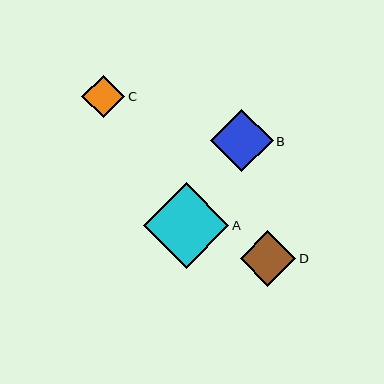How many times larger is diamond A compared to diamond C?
Diamond A is approximately 2.0 times the size of diamond C.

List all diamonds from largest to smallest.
From largest to smallest: A, B, D, C.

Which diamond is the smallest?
Diamond C is the smallest with a size of approximately 43 pixels.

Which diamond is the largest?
Diamond A is the largest with a size of approximately 86 pixels.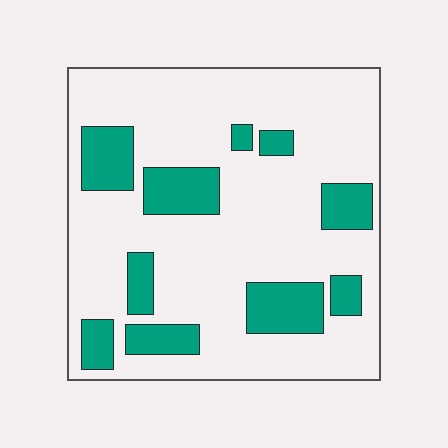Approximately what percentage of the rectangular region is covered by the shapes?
Approximately 20%.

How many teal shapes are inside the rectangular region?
10.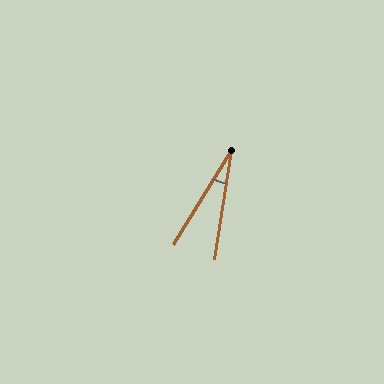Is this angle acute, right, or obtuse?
It is acute.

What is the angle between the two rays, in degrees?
Approximately 23 degrees.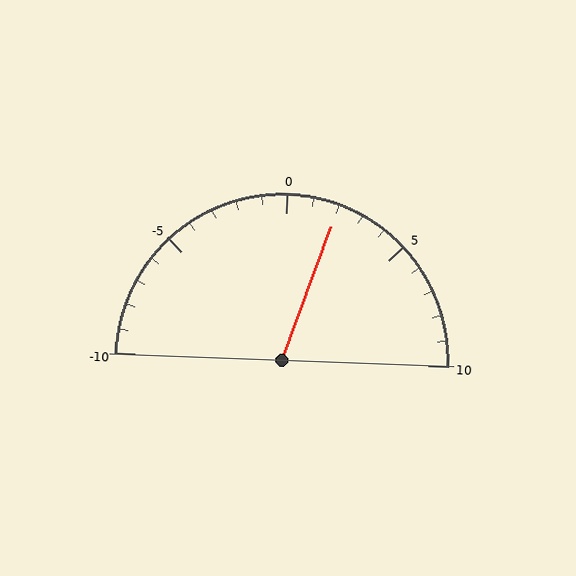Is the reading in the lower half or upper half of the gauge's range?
The reading is in the upper half of the range (-10 to 10).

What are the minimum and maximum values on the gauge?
The gauge ranges from -10 to 10.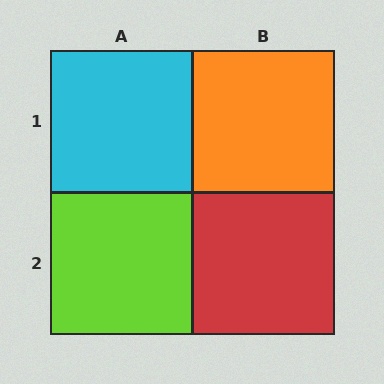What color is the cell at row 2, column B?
Red.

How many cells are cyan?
1 cell is cyan.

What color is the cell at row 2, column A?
Lime.